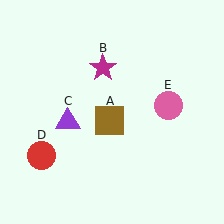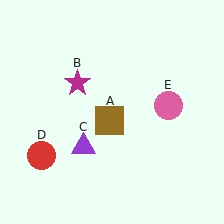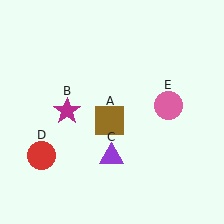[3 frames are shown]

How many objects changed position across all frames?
2 objects changed position: magenta star (object B), purple triangle (object C).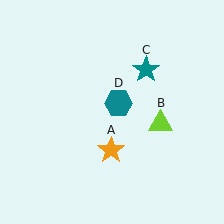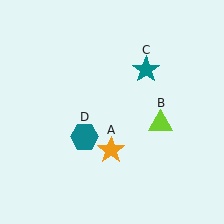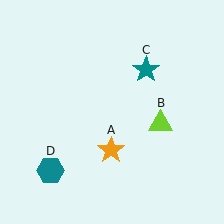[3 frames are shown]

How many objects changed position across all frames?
1 object changed position: teal hexagon (object D).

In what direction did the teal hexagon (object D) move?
The teal hexagon (object D) moved down and to the left.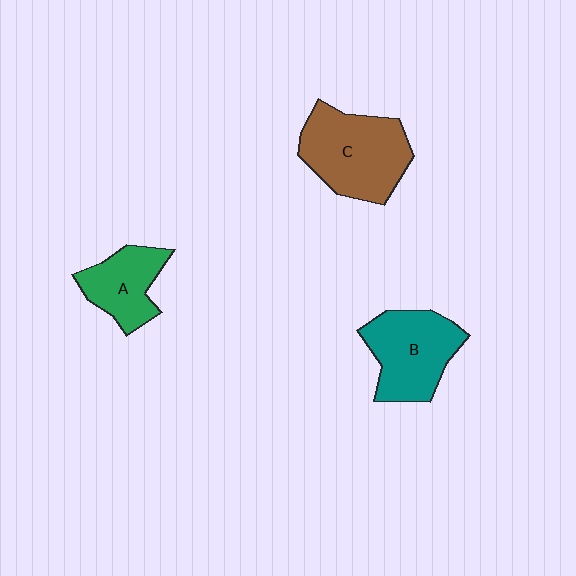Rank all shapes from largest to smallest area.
From largest to smallest: C (brown), B (teal), A (green).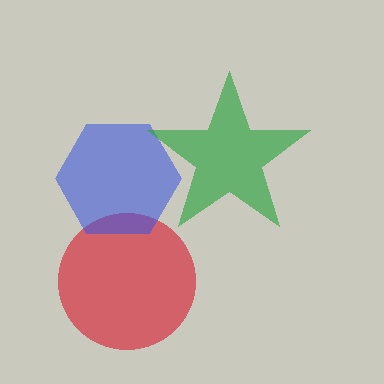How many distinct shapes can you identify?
There are 3 distinct shapes: a red circle, a blue hexagon, a green star.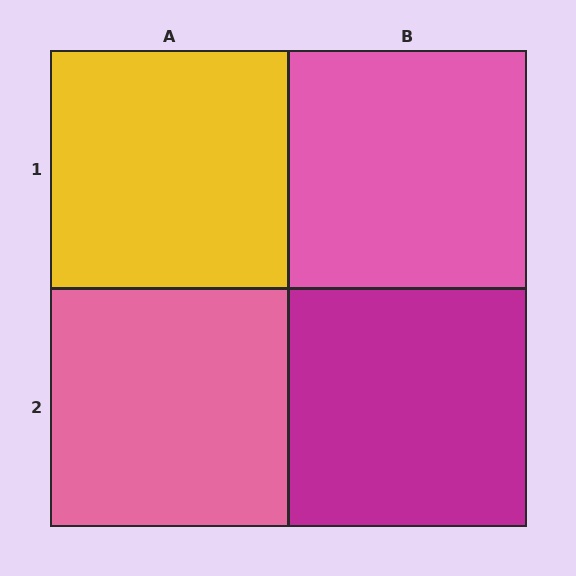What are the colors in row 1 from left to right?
Yellow, pink.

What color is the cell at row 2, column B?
Magenta.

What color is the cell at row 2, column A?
Pink.